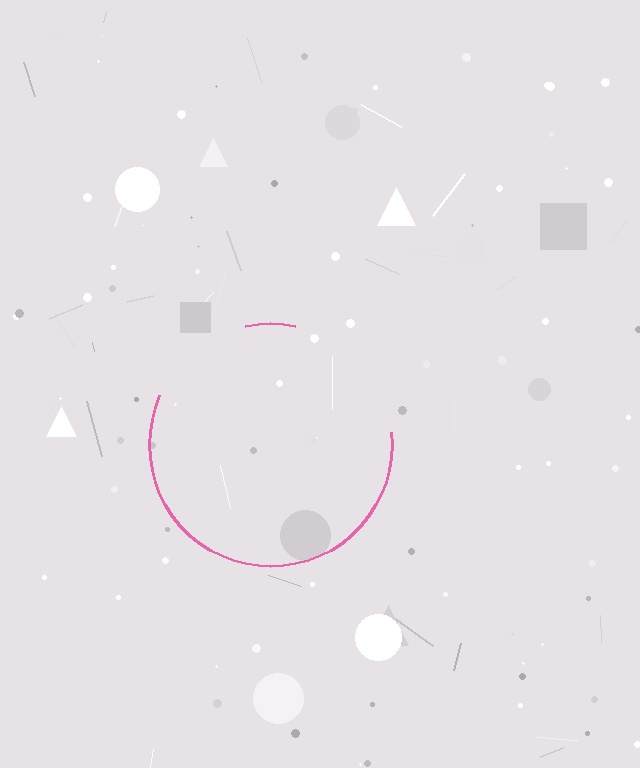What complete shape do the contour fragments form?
The contour fragments form a circle.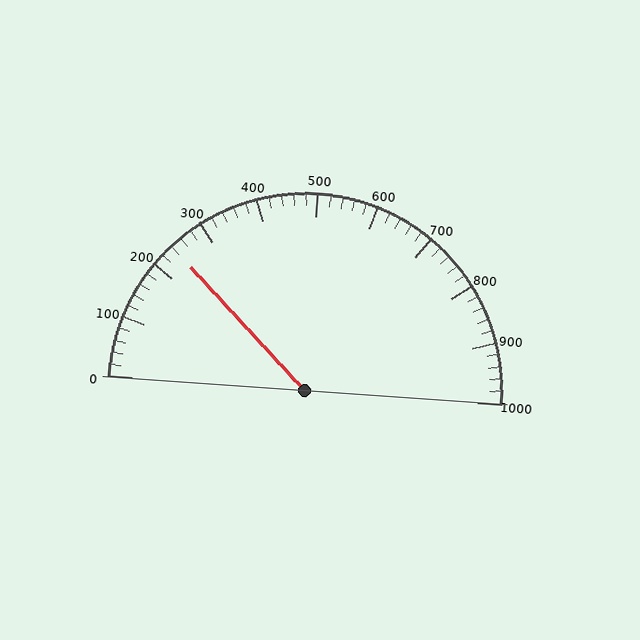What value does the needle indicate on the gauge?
The needle indicates approximately 240.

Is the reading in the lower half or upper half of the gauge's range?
The reading is in the lower half of the range (0 to 1000).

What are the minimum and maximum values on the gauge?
The gauge ranges from 0 to 1000.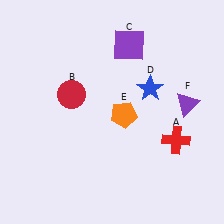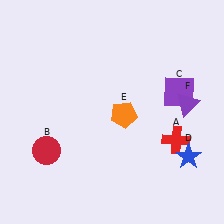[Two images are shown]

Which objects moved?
The objects that moved are: the red circle (B), the purple square (C), the blue star (D).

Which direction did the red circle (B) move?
The red circle (B) moved down.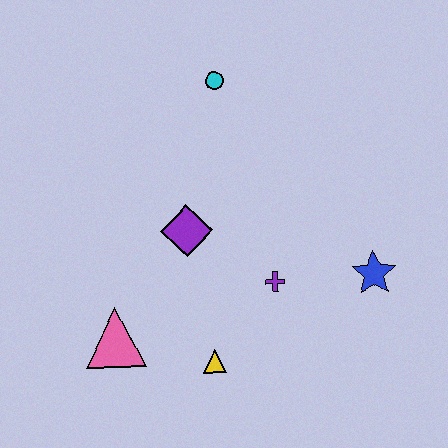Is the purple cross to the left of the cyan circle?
No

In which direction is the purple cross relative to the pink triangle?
The purple cross is to the right of the pink triangle.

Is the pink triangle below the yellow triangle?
No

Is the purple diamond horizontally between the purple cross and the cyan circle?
No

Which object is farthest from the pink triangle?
The cyan circle is farthest from the pink triangle.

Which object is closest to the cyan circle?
The purple diamond is closest to the cyan circle.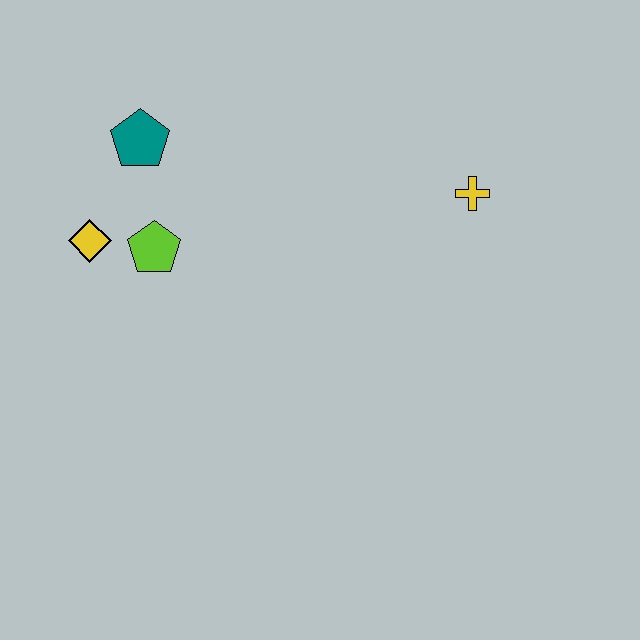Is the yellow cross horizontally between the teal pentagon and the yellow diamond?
No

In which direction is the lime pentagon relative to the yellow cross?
The lime pentagon is to the left of the yellow cross.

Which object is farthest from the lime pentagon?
The yellow cross is farthest from the lime pentagon.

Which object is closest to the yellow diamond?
The lime pentagon is closest to the yellow diamond.